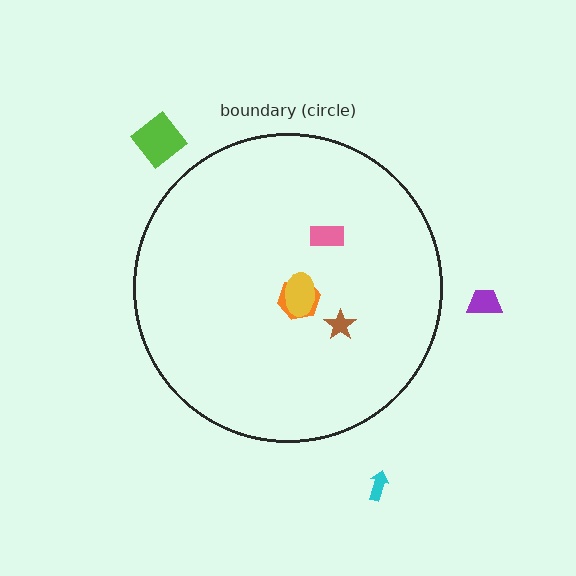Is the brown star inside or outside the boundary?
Inside.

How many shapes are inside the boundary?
4 inside, 3 outside.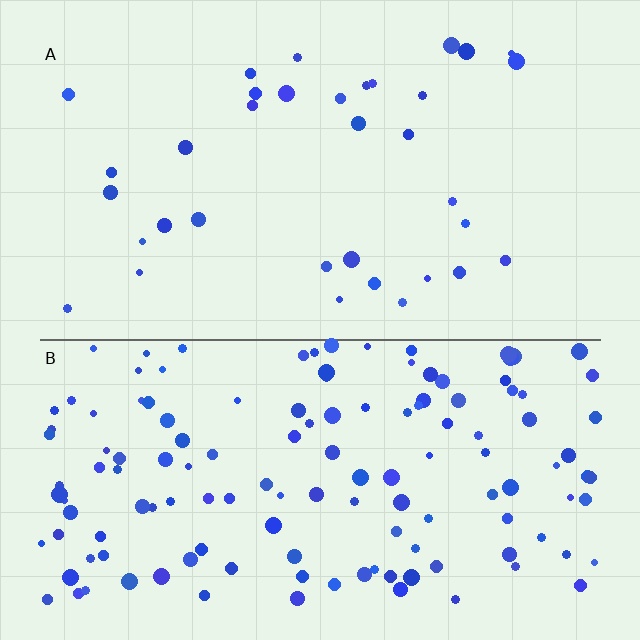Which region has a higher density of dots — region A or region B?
B (the bottom).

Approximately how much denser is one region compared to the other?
Approximately 4.0× — region B over region A.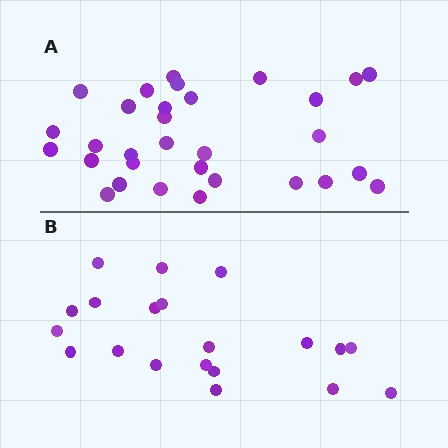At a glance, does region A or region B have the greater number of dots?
Region A (the top region) has more dots.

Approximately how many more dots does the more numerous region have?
Region A has roughly 12 or so more dots than region B.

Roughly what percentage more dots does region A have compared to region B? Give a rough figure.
About 55% more.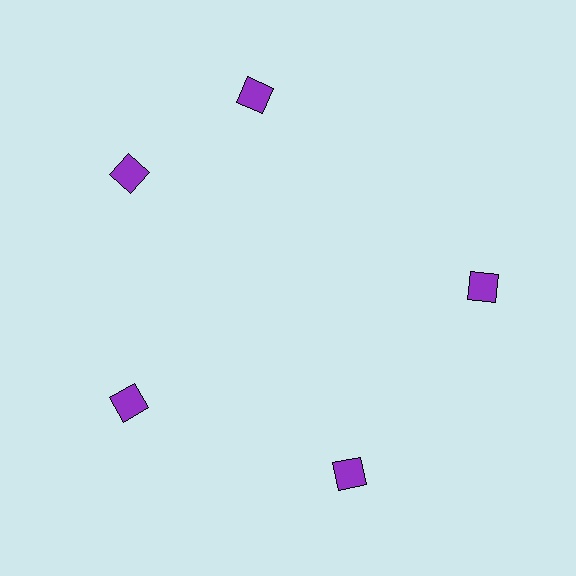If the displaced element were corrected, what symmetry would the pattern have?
It would have 5-fold rotational symmetry — the pattern would map onto itself every 72 degrees.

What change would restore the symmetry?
The symmetry would be restored by rotating it back into even spacing with its neighbors so that all 5 diamonds sit at equal angles and equal distance from the center.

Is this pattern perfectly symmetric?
No. The 5 purple diamonds are arranged in a ring, but one element near the 1 o'clock position is rotated out of alignment along the ring, breaking the 5-fold rotational symmetry.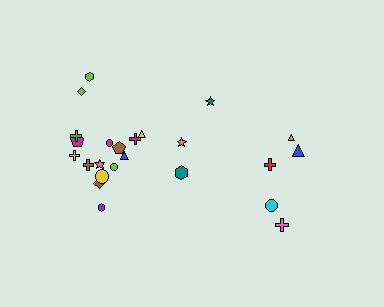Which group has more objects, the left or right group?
The left group.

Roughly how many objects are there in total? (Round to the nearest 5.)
Roughly 25 objects in total.